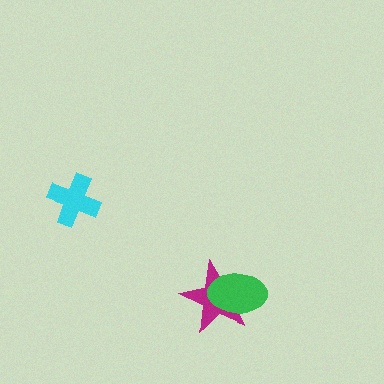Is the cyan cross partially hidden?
No, no other shape covers it.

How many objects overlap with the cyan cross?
0 objects overlap with the cyan cross.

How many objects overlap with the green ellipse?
1 object overlaps with the green ellipse.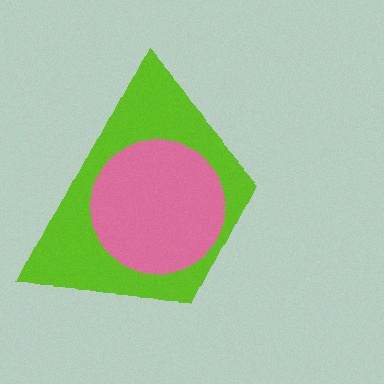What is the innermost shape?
The pink circle.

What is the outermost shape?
The lime trapezoid.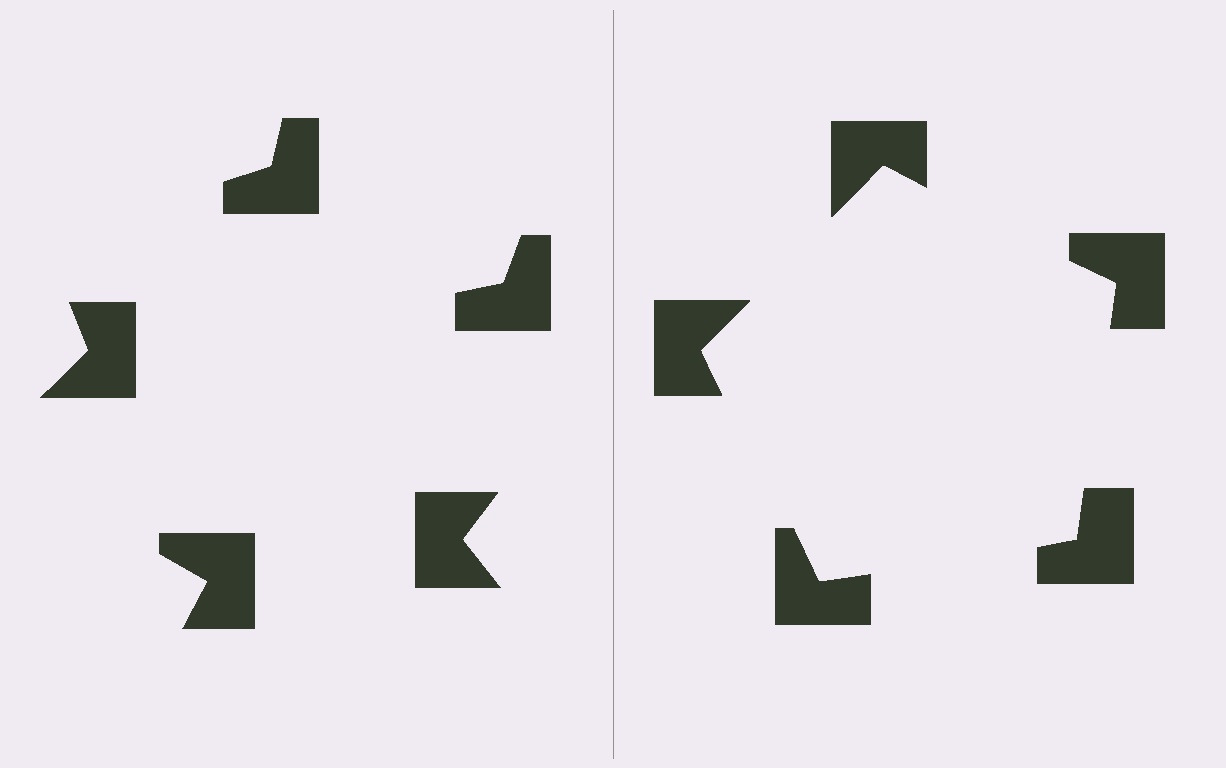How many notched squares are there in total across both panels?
10 — 5 on each side.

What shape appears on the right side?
An illusory pentagon.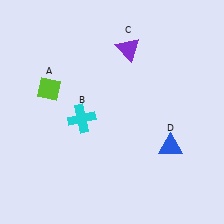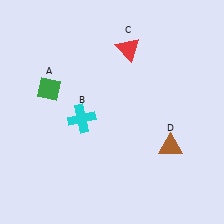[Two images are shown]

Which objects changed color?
A changed from lime to green. C changed from purple to red. D changed from blue to brown.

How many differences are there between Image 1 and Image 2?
There are 3 differences between the two images.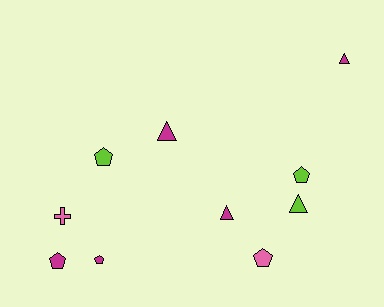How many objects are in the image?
There are 10 objects.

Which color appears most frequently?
Magenta, with 5 objects.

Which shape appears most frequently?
Pentagon, with 5 objects.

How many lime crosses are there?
There are no lime crosses.